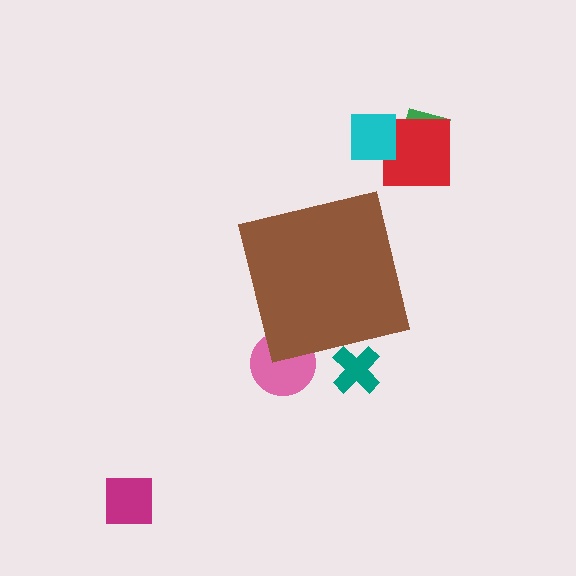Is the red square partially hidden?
No, the red square is fully visible.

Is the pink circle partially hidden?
Yes, the pink circle is partially hidden behind the brown square.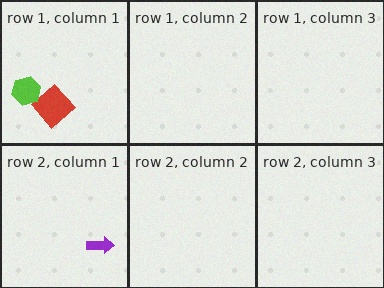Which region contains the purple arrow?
The row 2, column 1 region.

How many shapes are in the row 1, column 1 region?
2.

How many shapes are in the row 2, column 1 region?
1.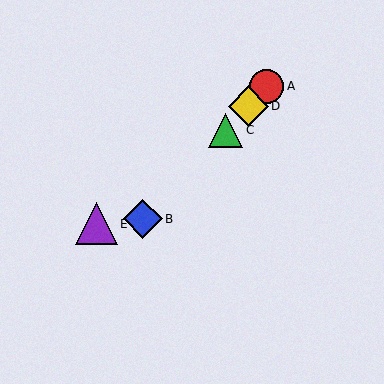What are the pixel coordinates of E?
Object E is at (96, 224).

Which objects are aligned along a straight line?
Objects A, B, C, D are aligned along a straight line.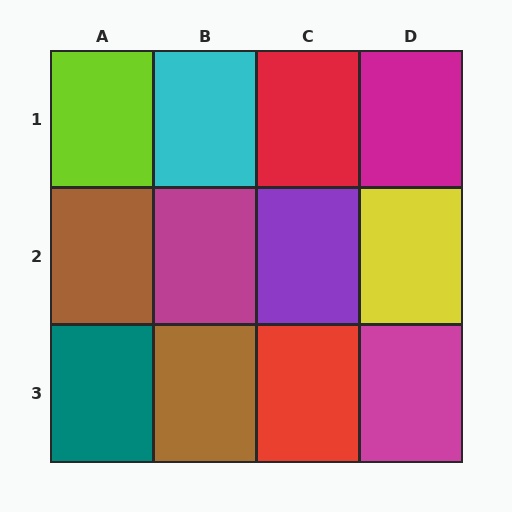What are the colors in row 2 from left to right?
Brown, magenta, purple, yellow.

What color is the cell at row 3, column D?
Magenta.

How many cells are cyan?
1 cell is cyan.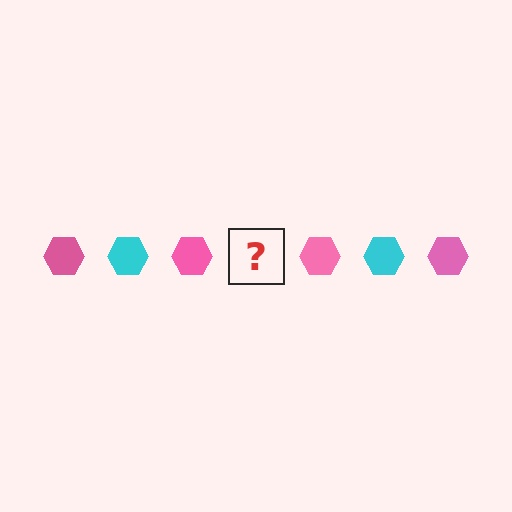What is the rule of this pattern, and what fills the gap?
The rule is that the pattern cycles through pink, cyan hexagons. The gap should be filled with a cyan hexagon.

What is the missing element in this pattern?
The missing element is a cyan hexagon.